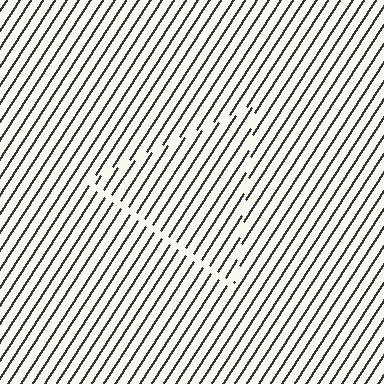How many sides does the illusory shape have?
3 sides — the line-ends trace a triangle.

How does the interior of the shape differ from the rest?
The interior of the shape contains the same grating, shifted by half a period — the contour is defined by the phase discontinuity where line-ends from the inner and outer gratings abut.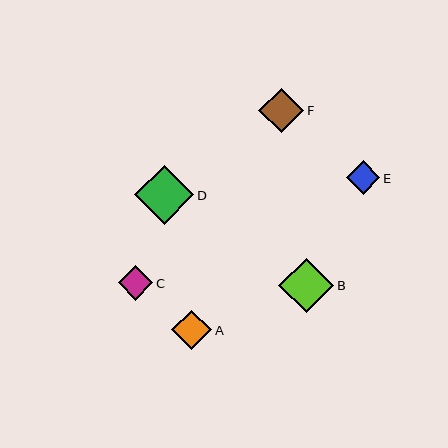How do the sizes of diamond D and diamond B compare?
Diamond D and diamond B are approximately the same size.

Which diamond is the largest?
Diamond D is the largest with a size of approximately 59 pixels.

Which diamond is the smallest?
Diamond E is the smallest with a size of approximately 33 pixels.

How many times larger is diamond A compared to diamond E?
Diamond A is approximately 1.2 times the size of diamond E.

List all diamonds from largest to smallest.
From largest to smallest: D, B, F, A, C, E.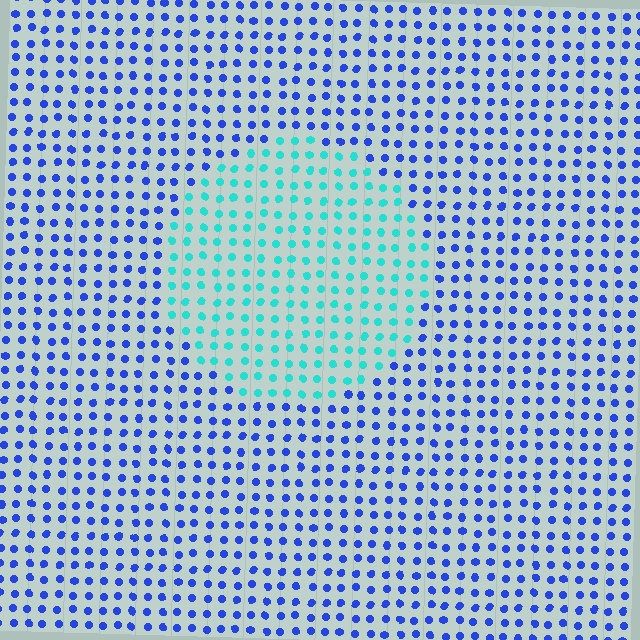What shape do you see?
I see a circle.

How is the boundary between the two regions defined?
The boundary is defined purely by a slight shift in hue (about 55 degrees). Spacing, size, and orientation are identical on both sides.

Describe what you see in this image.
The image is filled with small blue elements in a uniform arrangement. A circle-shaped region is visible where the elements are tinted to a slightly different hue, forming a subtle color boundary.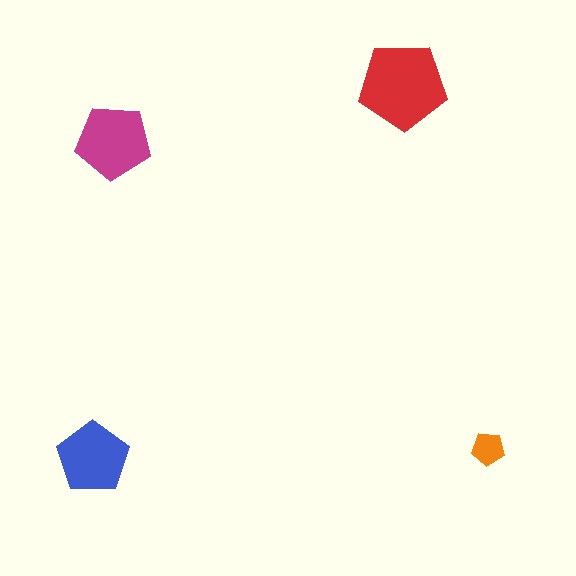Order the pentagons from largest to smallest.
the red one, the magenta one, the blue one, the orange one.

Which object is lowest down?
The blue pentagon is bottommost.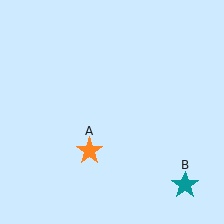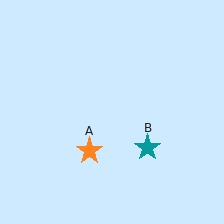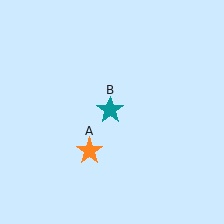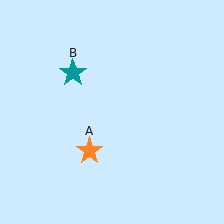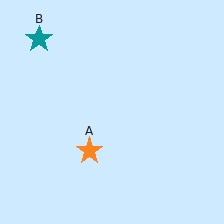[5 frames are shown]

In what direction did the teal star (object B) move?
The teal star (object B) moved up and to the left.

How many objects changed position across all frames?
1 object changed position: teal star (object B).